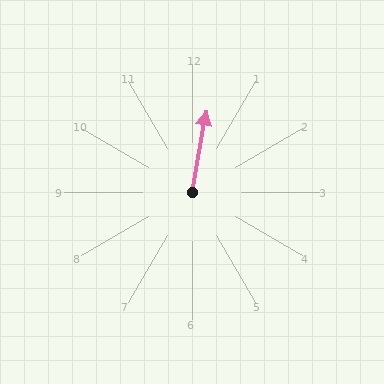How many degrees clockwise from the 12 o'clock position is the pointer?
Approximately 10 degrees.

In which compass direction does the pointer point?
North.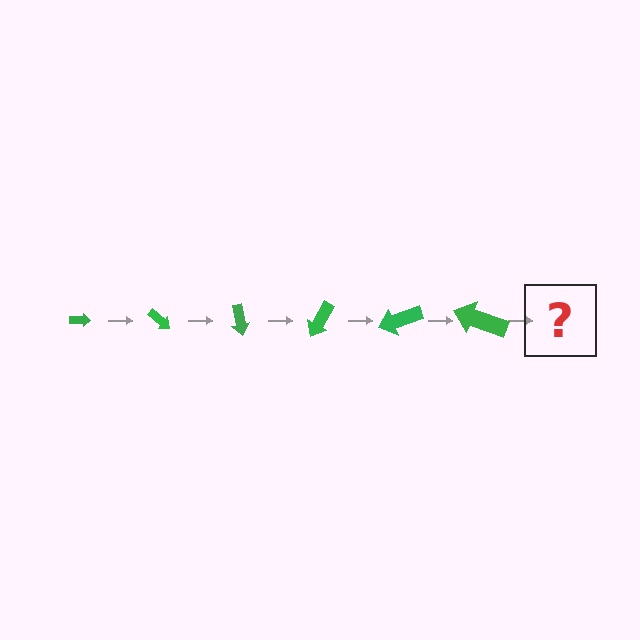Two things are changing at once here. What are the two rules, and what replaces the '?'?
The two rules are that the arrow grows larger each step and it rotates 40 degrees each step. The '?' should be an arrow, larger than the previous one and rotated 240 degrees from the start.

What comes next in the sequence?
The next element should be an arrow, larger than the previous one and rotated 240 degrees from the start.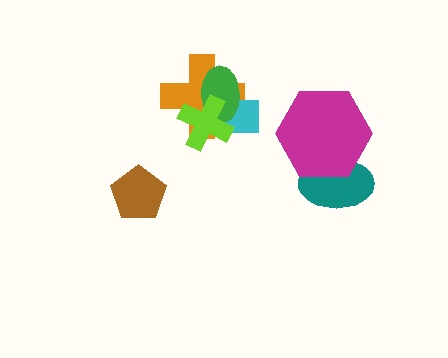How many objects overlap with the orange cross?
3 objects overlap with the orange cross.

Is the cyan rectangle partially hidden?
Yes, it is partially covered by another shape.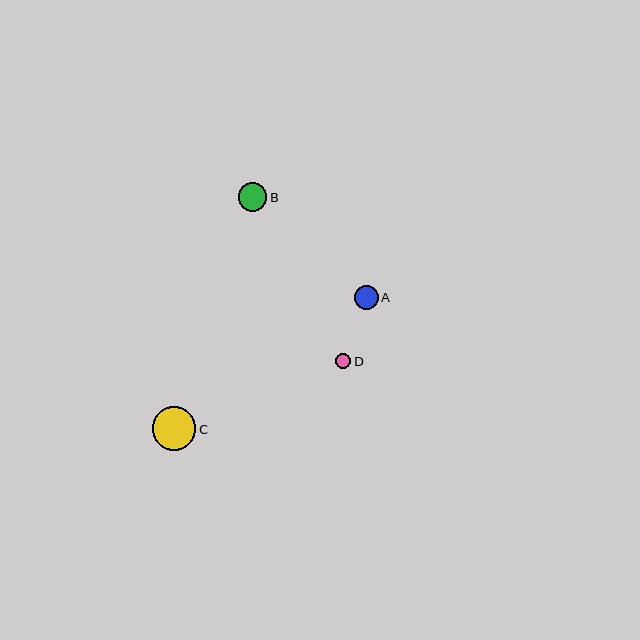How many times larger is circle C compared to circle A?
Circle C is approximately 1.8 times the size of circle A.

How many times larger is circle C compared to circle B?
Circle C is approximately 1.5 times the size of circle B.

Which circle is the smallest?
Circle D is the smallest with a size of approximately 15 pixels.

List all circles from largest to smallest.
From largest to smallest: C, B, A, D.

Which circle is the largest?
Circle C is the largest with a size of approximately 43 pixels.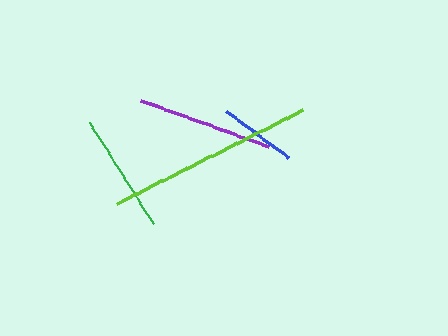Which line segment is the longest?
The lime line is the longest at approximately 208 pixels.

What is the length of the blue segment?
The blue segment is approximately 77 pixels long.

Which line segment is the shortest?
The blue line is the shortest at approximately 77 pixels.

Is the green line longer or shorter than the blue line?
The green line is longer than the blue line.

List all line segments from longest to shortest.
From longest to shortest: lime, purple, green, blue.